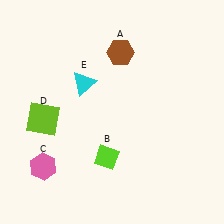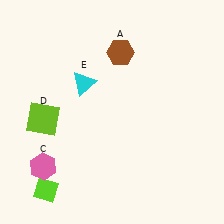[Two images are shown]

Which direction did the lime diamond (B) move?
The lime diamond (B) moved left.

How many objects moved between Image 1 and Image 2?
1 object moved between the two images.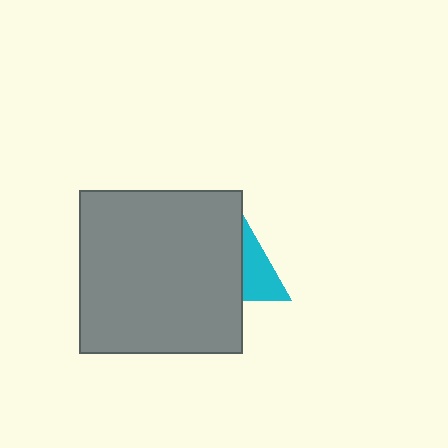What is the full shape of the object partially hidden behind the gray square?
The partially hidden object is a cyan triangle.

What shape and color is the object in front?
The object in front is a gray square.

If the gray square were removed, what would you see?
You would see the complete cyan triangle.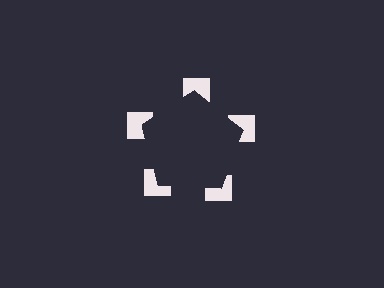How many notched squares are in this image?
There are 5 — one at each vertex of the illusory pentagon.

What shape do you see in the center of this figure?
An illusory pentagon — its edges are inferred from the aligned wedge cuts in the notched squares, not physically drawn.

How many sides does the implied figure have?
5 sides.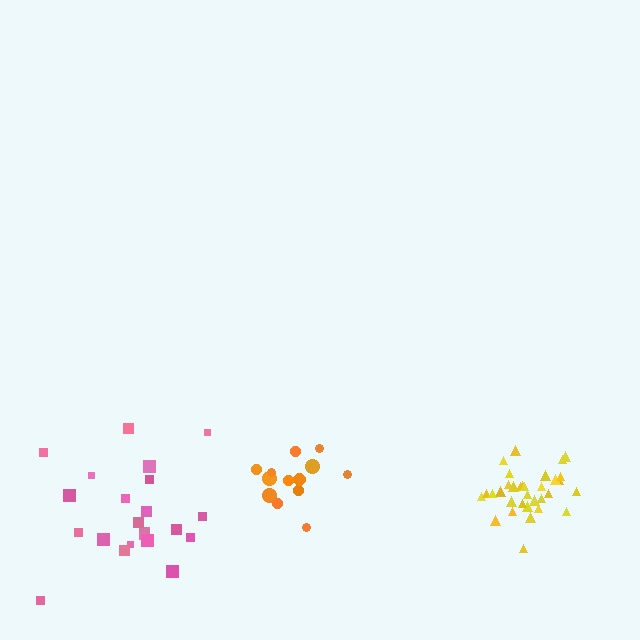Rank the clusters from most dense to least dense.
yellow, orange, pink.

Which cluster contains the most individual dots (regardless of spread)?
Yellow (33).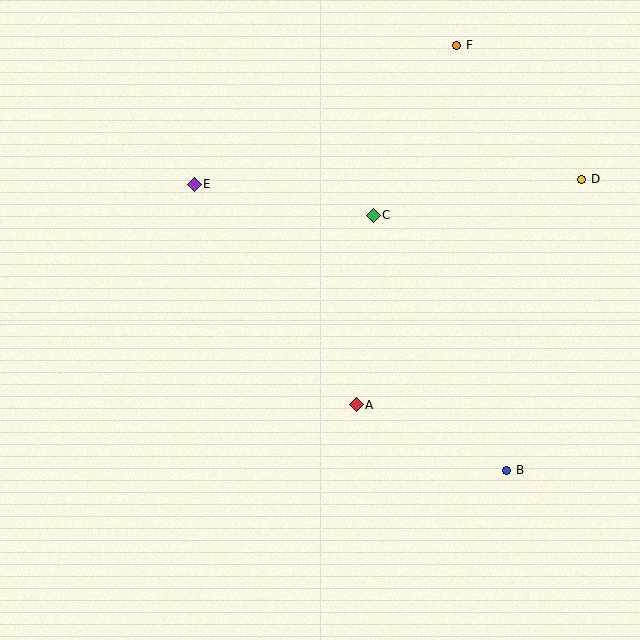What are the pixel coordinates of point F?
Point F is at (457, 45).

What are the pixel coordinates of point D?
Point D is at (582, 179).